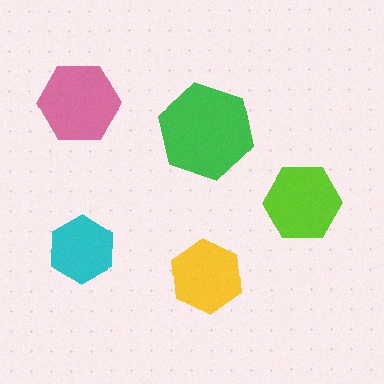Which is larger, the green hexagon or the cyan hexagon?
The green one.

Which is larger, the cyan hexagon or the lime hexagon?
The lime one.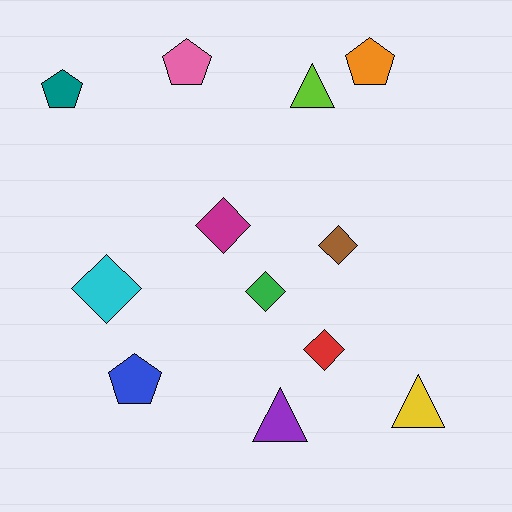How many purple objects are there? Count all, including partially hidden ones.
There is 1 purple object.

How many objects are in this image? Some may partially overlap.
There are 12 objects.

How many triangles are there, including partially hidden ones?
There are 3 triangles.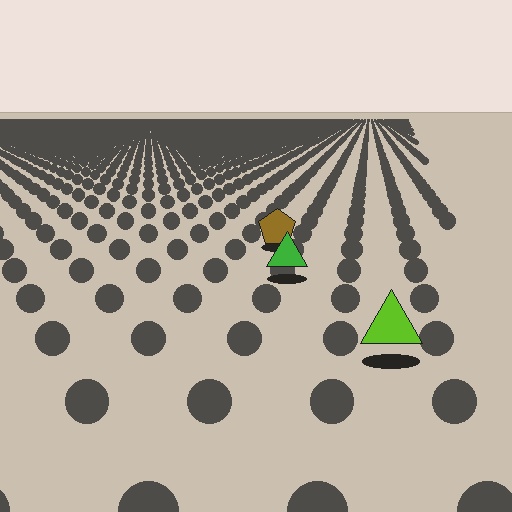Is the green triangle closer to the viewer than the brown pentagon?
Yes. The green triangle is closer — you can tell from the texture gradient: the ground texture is coarser near it.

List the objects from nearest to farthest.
From nearest to farthest: the lime triangle, the green triangle, the brown pentagon.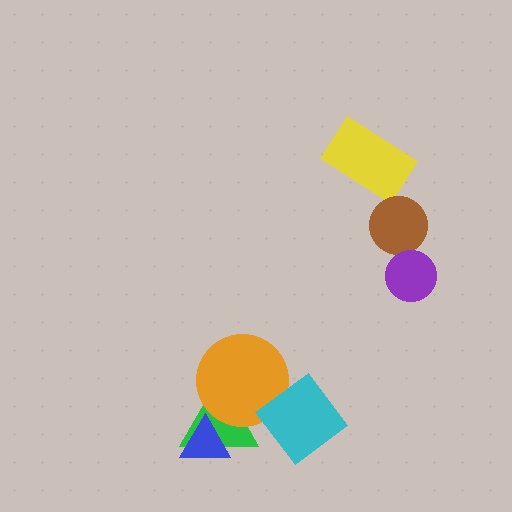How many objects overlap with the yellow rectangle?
0 objects overlap with the yellow rectangle.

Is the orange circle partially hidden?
Yes, it is partially covered by another shape.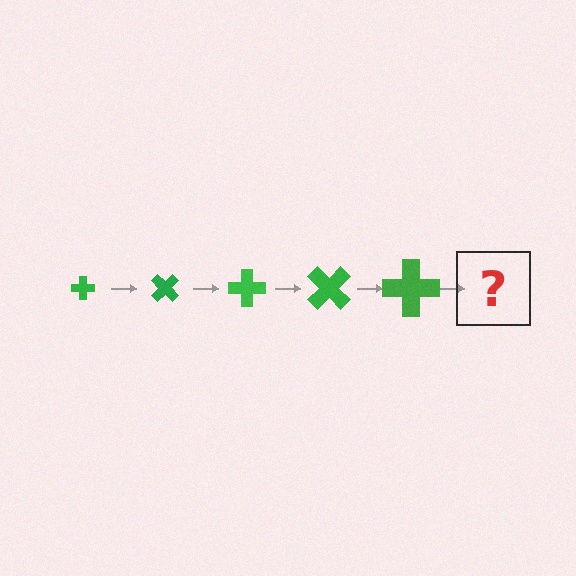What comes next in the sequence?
The next element should be a cross, larger than the previous one and rotated 225 degrees from the start.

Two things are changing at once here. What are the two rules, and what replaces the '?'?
The two rules are that the cross grows larger each step and it rotates 45 degrees each step. The '?' should be a cross, larger than the previous one and rotated 225 degrees from the start.